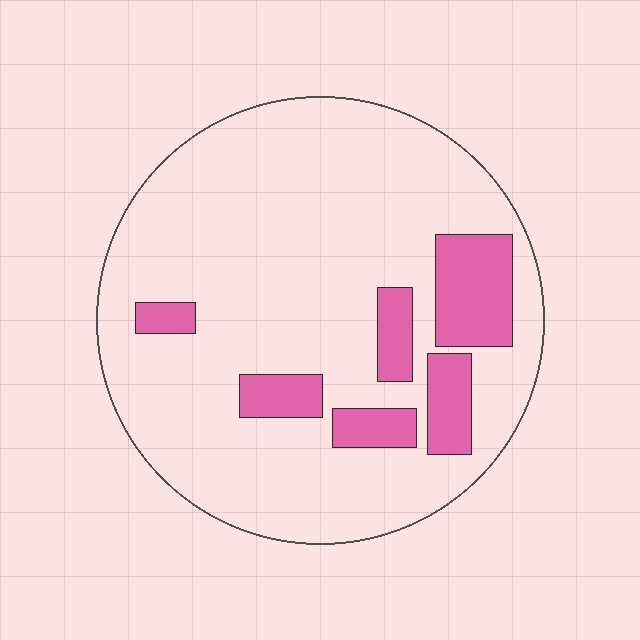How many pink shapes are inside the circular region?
6.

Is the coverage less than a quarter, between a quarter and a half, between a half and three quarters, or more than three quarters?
Less than a quarter.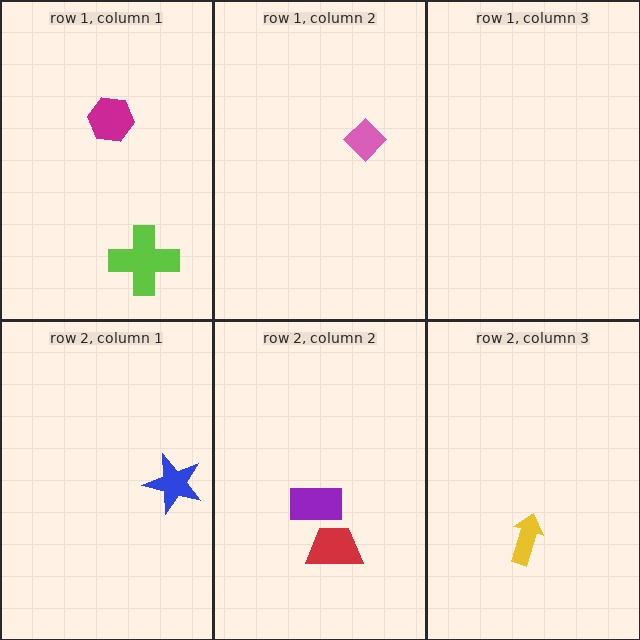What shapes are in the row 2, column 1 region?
The blue star.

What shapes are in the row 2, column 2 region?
The purple rectangle, the red trapezoid.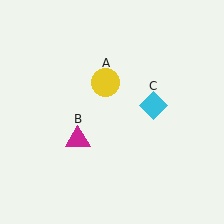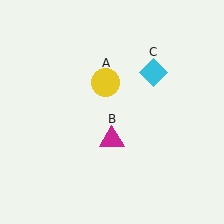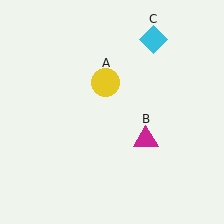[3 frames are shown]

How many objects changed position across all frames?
2 objects changed position: magenta triangle (object B), cyan diamond (object C).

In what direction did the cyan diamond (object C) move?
The cyan diamond (object C) moved up.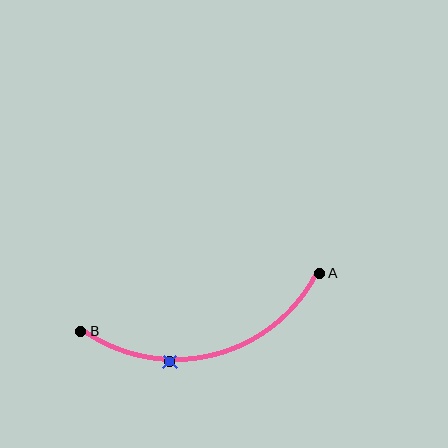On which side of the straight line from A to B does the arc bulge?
The arc bulges below the straight line connecting A and B.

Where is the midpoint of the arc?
The arc midpoint is the point on the curve farthest from the straight line joining A and B. It sits below that line.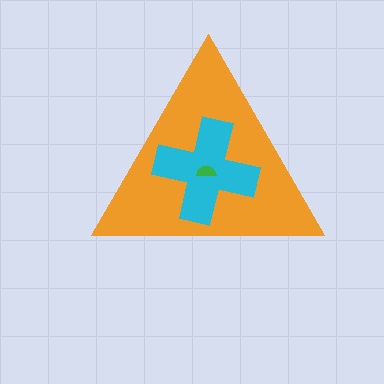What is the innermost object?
The green semicircle.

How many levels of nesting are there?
3.